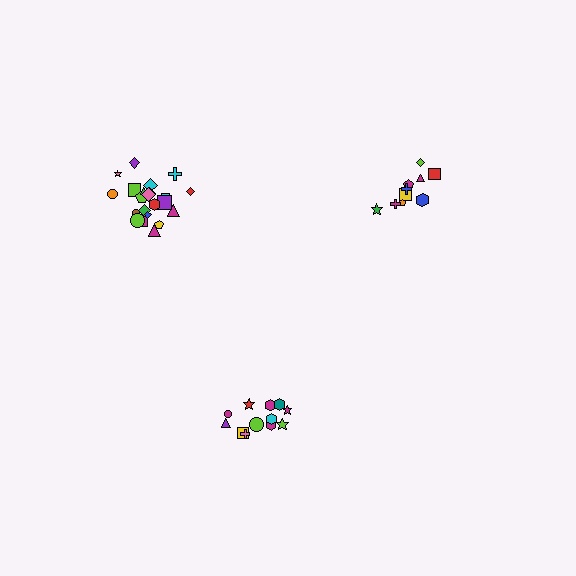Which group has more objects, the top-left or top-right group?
The top-left group.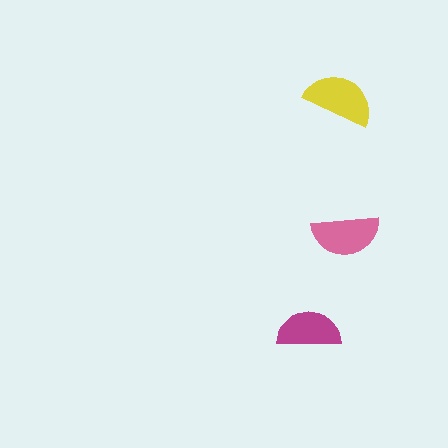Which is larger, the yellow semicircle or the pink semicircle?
The yellow one.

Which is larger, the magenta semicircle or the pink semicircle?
The pink one.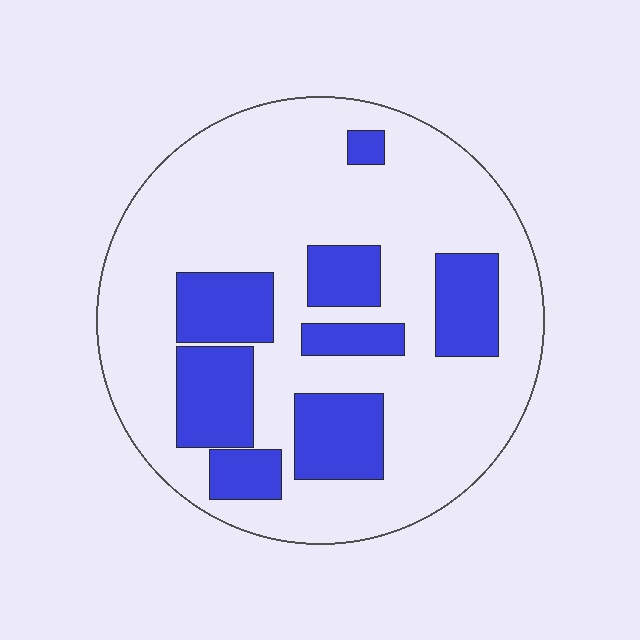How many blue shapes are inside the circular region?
8.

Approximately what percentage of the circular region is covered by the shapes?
Approximately 25%.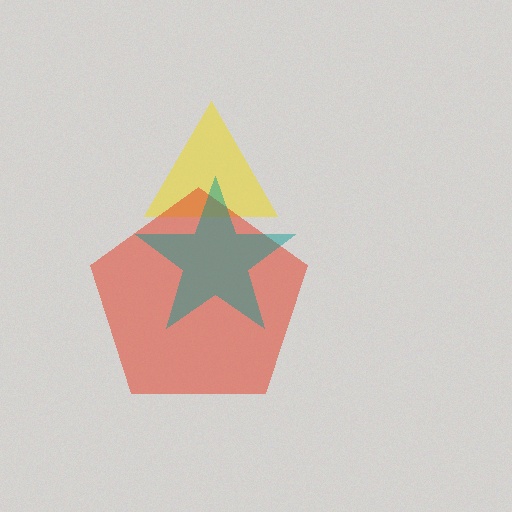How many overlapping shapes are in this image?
There are 3 overlapping shapes in the image.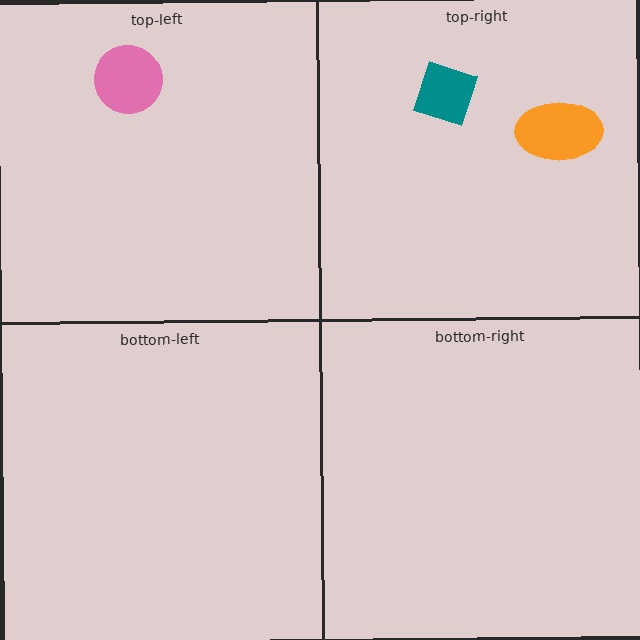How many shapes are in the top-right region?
2.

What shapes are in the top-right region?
The teal diamond, the orange ellipse.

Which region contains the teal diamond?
The top-right region.